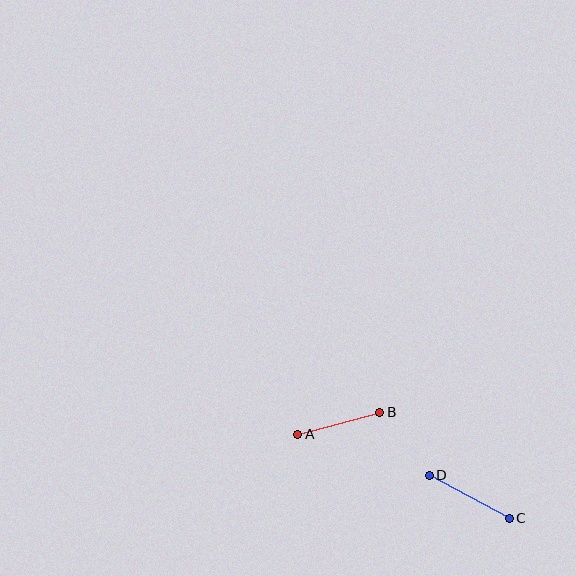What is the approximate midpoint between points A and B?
The midpoint is at approximately (339, 423) pixels.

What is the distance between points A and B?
The distance is approximately 85 pixels.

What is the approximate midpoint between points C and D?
The midpoint is at approximately (469, 497) pixels.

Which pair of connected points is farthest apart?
Points C and D are farthest apart.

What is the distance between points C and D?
The distance is approximately 91 pixels.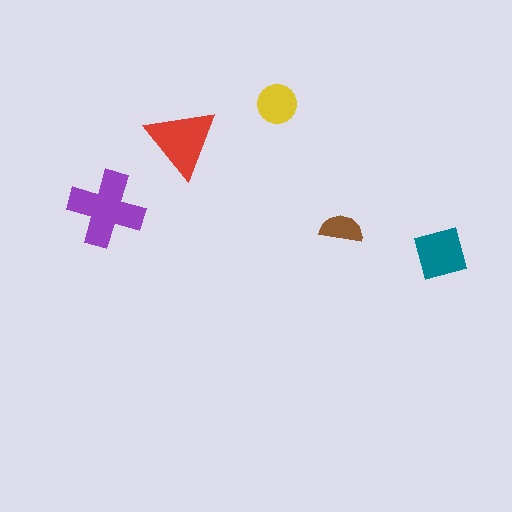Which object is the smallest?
The brown semicircle.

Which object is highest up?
The yellow circle is topmost.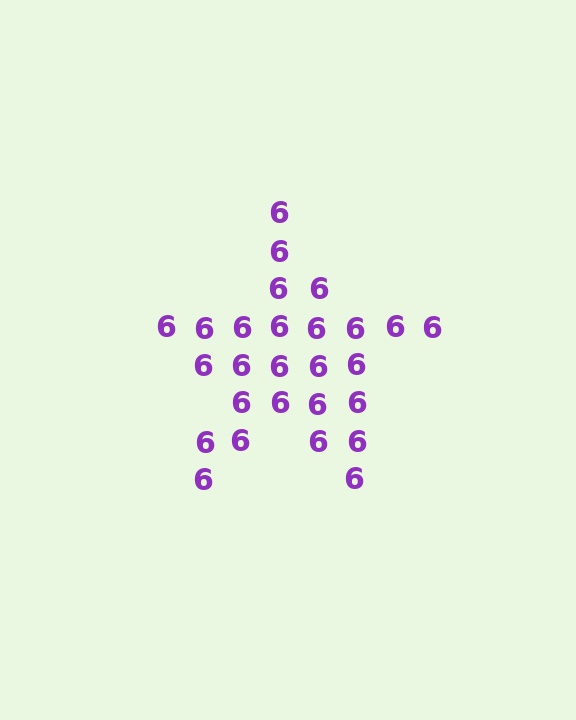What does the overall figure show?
The overall figure shows a star.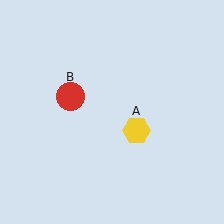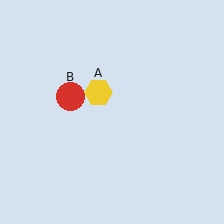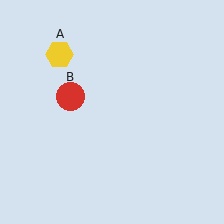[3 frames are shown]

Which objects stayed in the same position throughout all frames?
Red circle (object B) remained stationary.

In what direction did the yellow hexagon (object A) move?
The yellow hexagon (object A) moved up and to the left.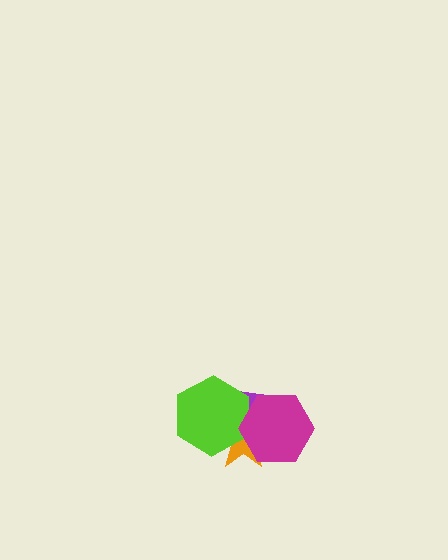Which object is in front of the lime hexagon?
The magenta hexagon is in front of the lime hexagon.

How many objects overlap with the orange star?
3 objects overlap with the orange star.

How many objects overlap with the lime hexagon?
3 objects overlap with the lime hexagon.